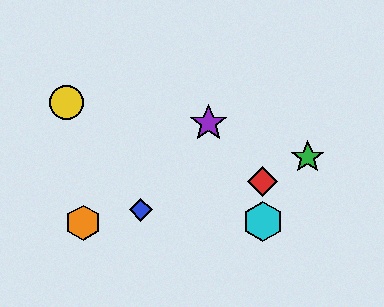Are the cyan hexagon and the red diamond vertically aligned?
Yes, both are at x≈263.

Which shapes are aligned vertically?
The red diamond, the cyan hexagon are aligned vertically.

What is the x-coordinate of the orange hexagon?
The orange hexagon is at x≈83.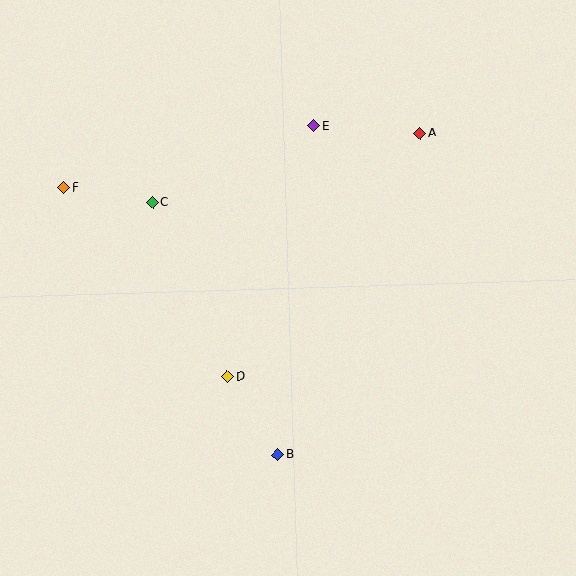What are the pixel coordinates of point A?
Point A is at (420, 133).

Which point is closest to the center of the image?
Point D at (227, 377) is closest to the center.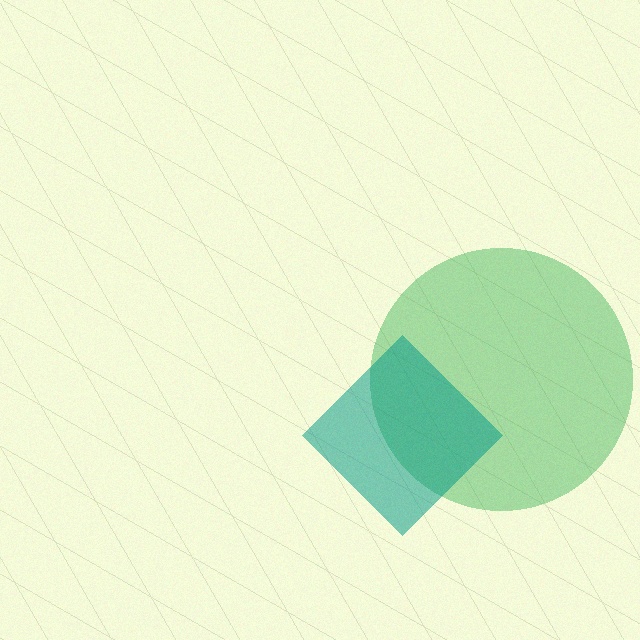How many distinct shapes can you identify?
There are 2 distinct shapes: a green circle, a teal diamond.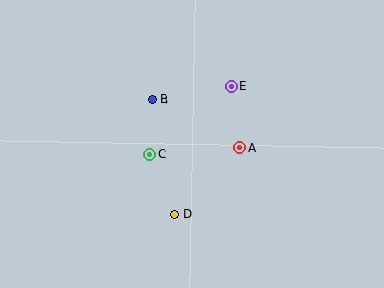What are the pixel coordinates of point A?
Point A is at (239, 147).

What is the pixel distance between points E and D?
The distance between E and D is 140 pixels.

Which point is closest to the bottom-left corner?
Point D is closest to the bottom-left corner.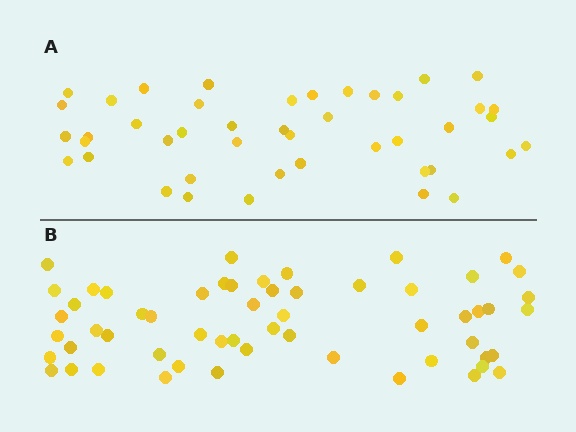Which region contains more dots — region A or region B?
Region B (the bottom region) has more dots.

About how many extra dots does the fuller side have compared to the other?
Region B has approximately 15 more dots than region A.